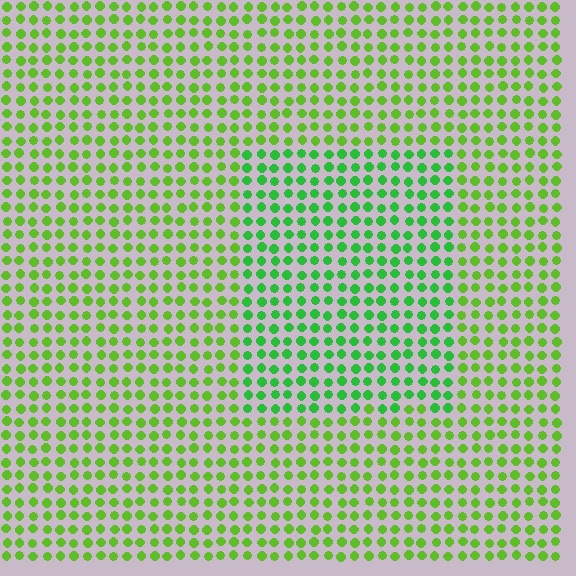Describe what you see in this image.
The image is filled with small lime elements in a uniform arrangement. A rectangle-shaped region is visible where the elements are tinted to a slightly different hue, forming a subtle color boundary.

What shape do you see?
I see a rectangle.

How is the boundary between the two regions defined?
The boundary is defined purely by a slight shift in hue (about 29 degrees). Spacing, size, and orientation are identical on both sides.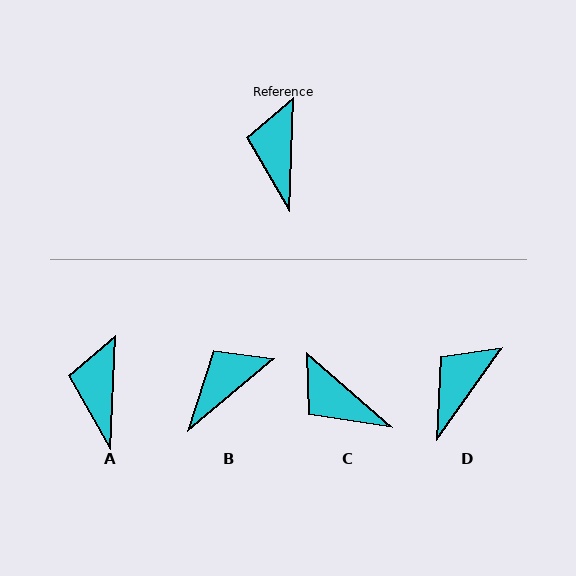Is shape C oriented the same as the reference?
No, it is off by about 51 degrees.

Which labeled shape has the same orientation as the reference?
A.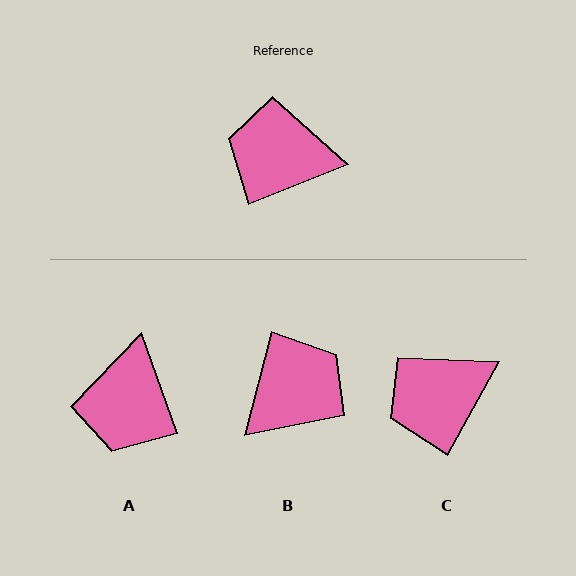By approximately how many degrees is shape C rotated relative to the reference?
Approximately 40 degrees counter-clockwise.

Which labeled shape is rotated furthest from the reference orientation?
B, about 126 degrees away.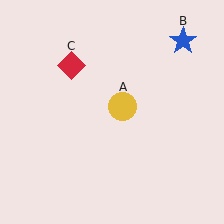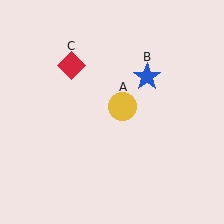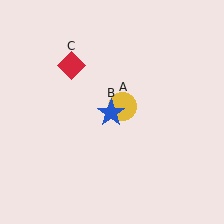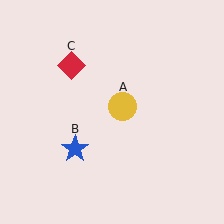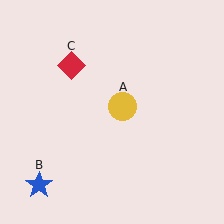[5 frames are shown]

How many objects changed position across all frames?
1 object changed position: blue star (object B).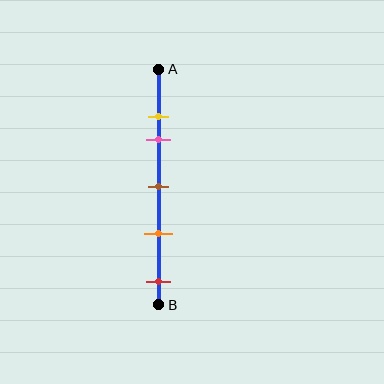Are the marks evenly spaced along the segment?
No, the marks are not evenly spaced.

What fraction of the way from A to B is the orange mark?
The orange mark is approximately 70% (0.7) of the way from A to B.